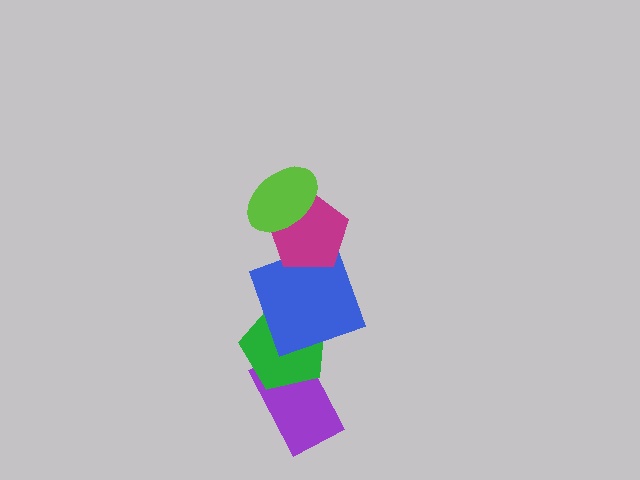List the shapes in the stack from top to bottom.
From top to bottom: the lime ellipse, the magenta pentagon, the blue square, the green pentagon, the purple rectangle.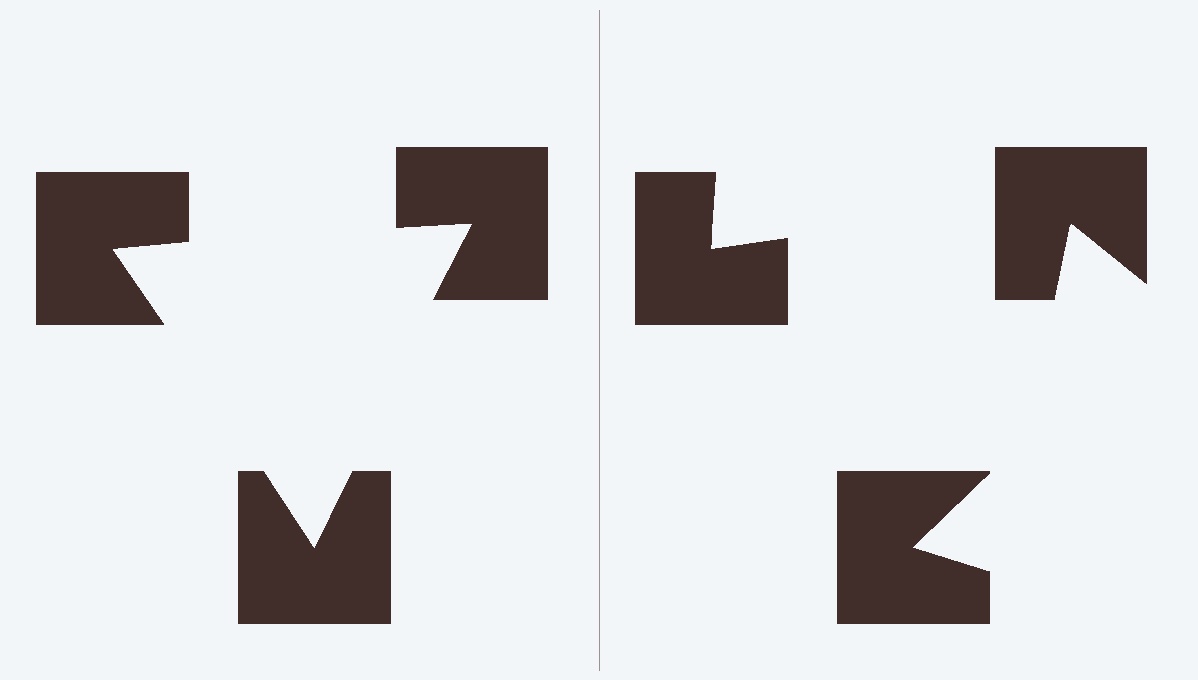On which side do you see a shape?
An illusory triangle appears on the left side. On the right side the wedge cuts are rotated, so no coherent shape forms.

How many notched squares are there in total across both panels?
6 — 3 on each side.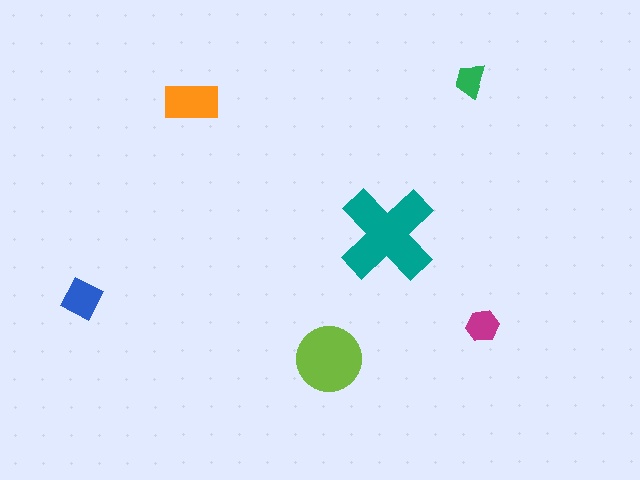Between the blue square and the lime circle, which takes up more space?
The lime circle.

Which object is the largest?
The teal cross.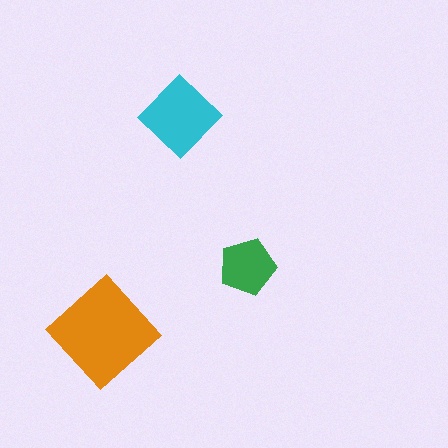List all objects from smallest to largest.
The green pentagon, the cyan diamond, the orange diamond.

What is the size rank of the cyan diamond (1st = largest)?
2nd.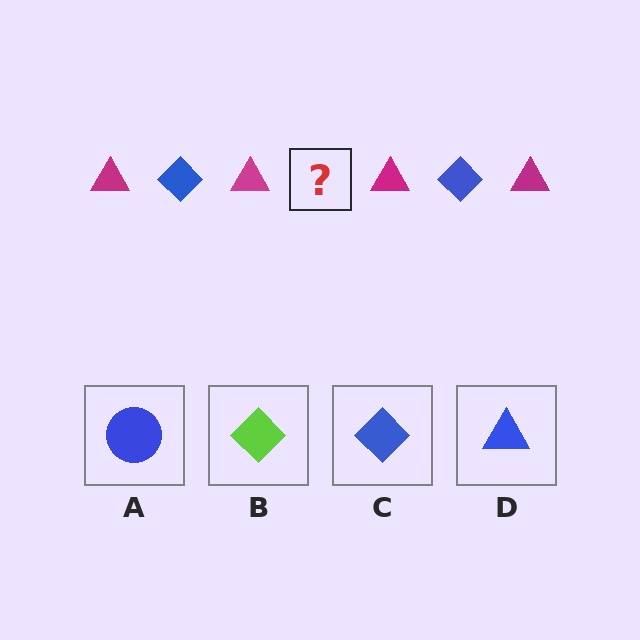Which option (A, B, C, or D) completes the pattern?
C.